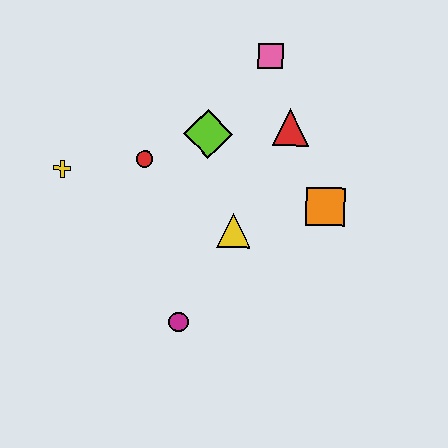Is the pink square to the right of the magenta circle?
Yes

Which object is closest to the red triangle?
The pink square is closest to the red triangle.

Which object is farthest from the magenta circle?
The pink square is farthest from the magenta circle.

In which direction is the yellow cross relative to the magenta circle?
The yellow cross is above the magenta circle.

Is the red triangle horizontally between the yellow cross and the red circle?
No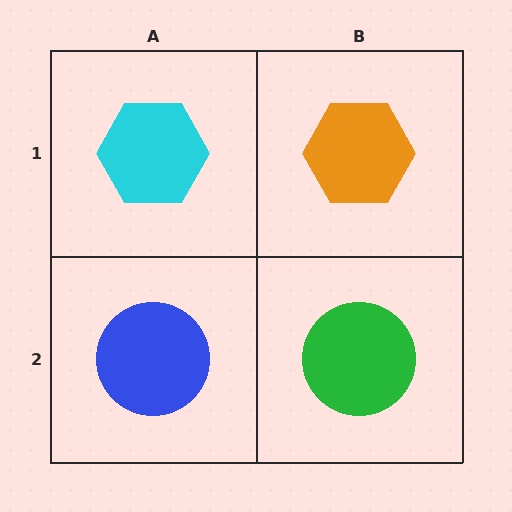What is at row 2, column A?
A blue circle.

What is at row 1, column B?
An orange hexagon.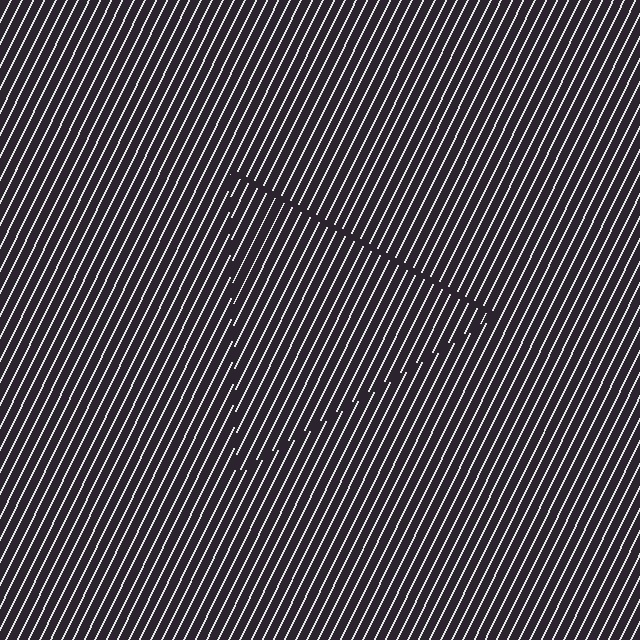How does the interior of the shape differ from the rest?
The interior of the shape contains the same grating, shifted by half a period — the contour is defined by the phase discontinuity where line-ends from the inner and outer gratings abut.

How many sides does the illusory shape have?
3 sides — the line-ends trace a triangle.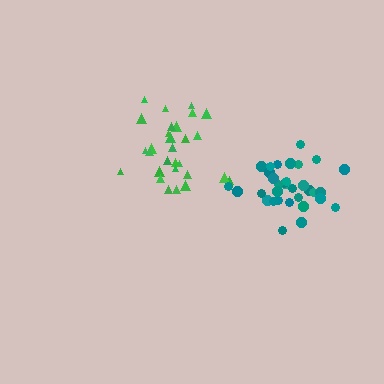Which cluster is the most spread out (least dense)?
Green.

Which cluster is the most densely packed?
Teal.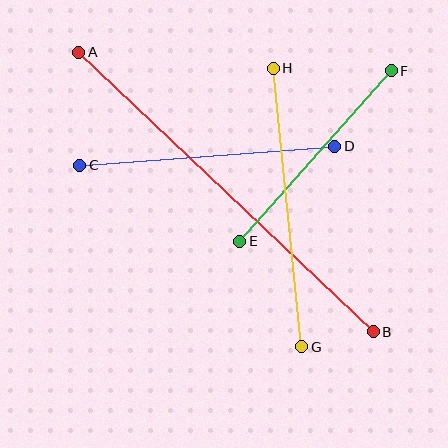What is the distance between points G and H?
The distance is approximately 280 pixels.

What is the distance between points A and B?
The distance is approximately 406 pixels.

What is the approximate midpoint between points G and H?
The midpoint is at approximately (288, 208) pixels.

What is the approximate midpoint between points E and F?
The midpoint is at approximately (316, 156) pixels.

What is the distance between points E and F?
The distance is approximately 228 pixels.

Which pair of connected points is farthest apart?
Points A and B are farthest apart.